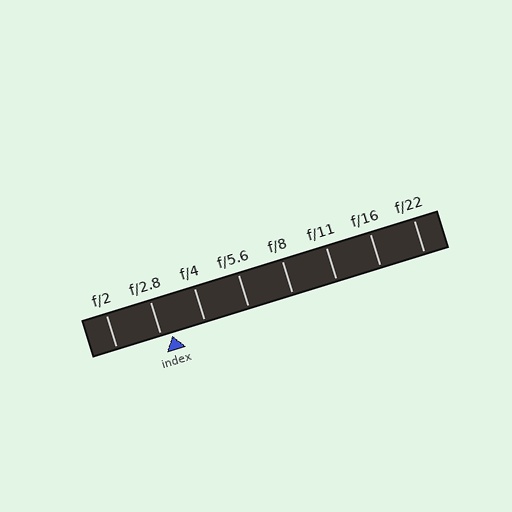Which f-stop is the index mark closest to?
The index mark is closest to f/2.8.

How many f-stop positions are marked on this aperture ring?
There are 8 f-stop positions marked.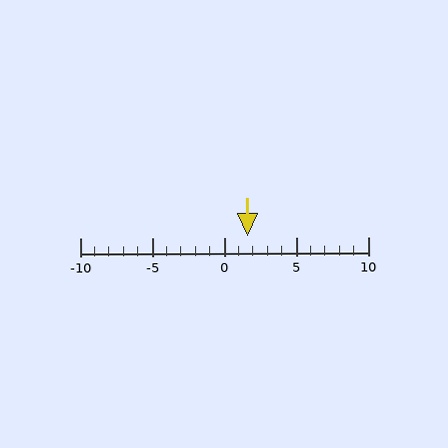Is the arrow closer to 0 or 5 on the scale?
The arrow is closer to 0.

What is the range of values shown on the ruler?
The ruler shows values from -10 to 10.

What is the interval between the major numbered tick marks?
The major tick marks are spaced 5 units apart.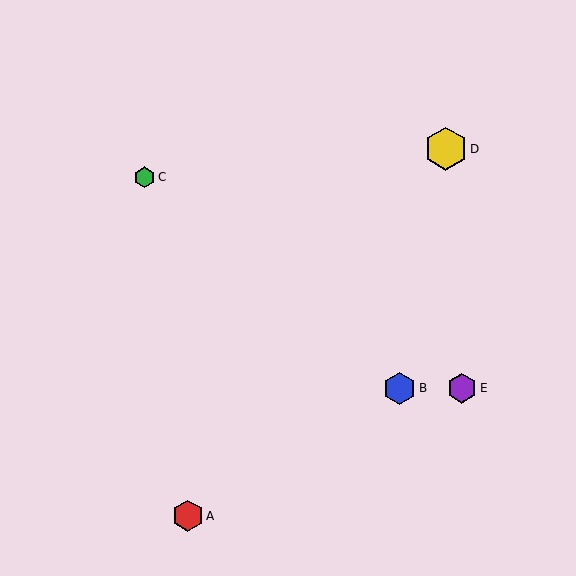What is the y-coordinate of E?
Object E is at y≈388.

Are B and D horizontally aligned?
No, B is at y≈388 and D is at y≈149.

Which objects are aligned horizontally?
Objects B, E are aligned horizontally.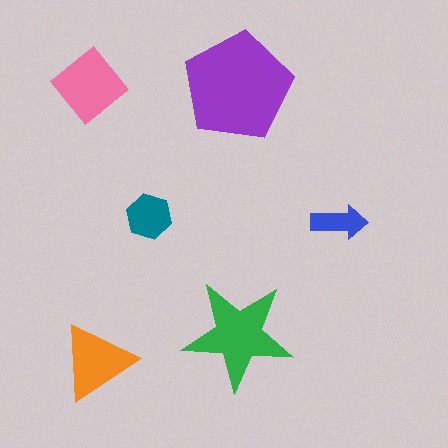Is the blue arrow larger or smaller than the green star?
Smaller.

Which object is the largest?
The purple pentagon.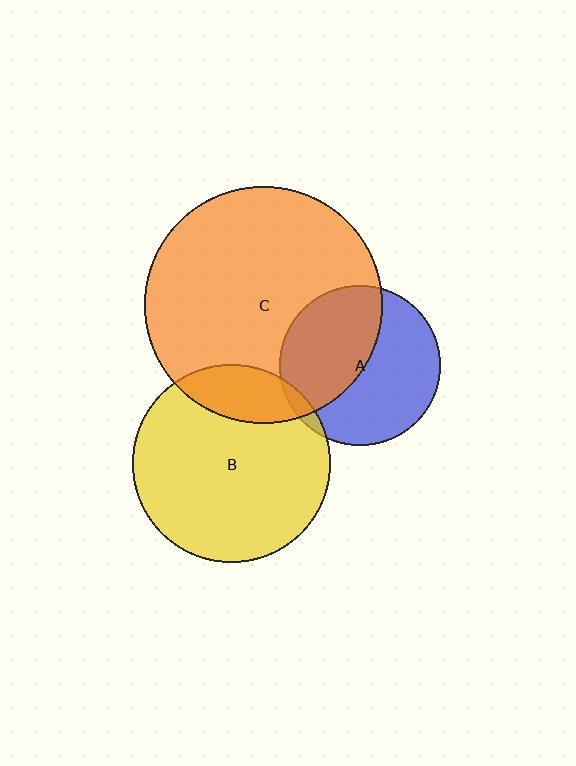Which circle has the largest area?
Circle C (orange).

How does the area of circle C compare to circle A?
Approximately 2.2 times.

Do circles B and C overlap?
Yes.